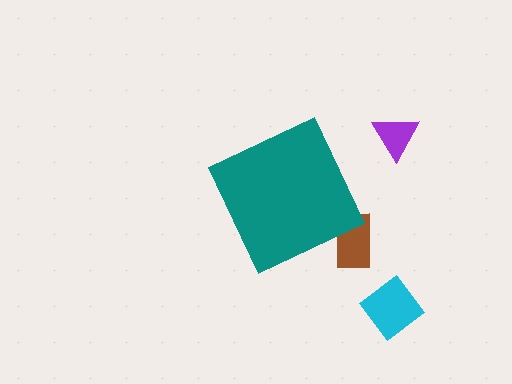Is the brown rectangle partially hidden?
Yes, the brown rectangle is partially hidden behind the teal diamond.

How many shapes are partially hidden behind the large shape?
1 shape is partially hidden.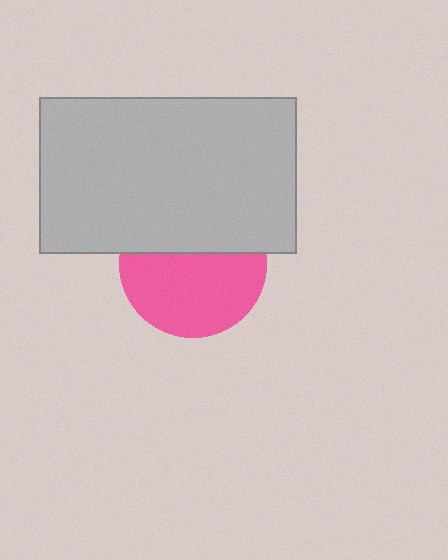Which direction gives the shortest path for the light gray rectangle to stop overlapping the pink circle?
Moving up gives the shortest separation.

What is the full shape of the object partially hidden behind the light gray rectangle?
The partially hidden object is a pink circle.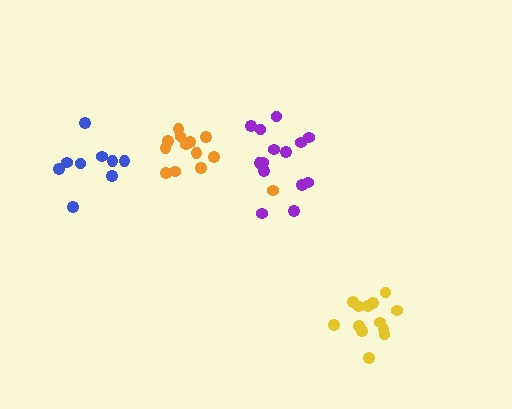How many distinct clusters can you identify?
There are 4 distinct clusters.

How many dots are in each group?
Group 1: 13 dots, Group 2: 14 dots, Group 3: 13 dots, Group 4: 9 dots (49 total).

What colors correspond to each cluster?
The clusters are colored: yellow, purple, orange, blue.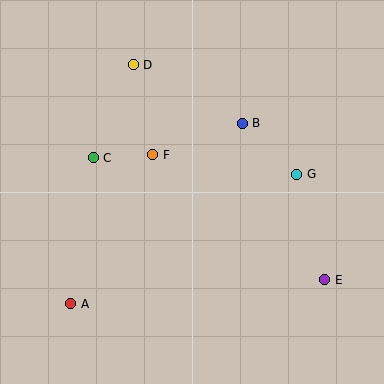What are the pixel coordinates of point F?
Point F is at (153, 155).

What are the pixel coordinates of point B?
Point B is at (242, 123).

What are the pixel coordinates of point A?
Point A is at (71, 304).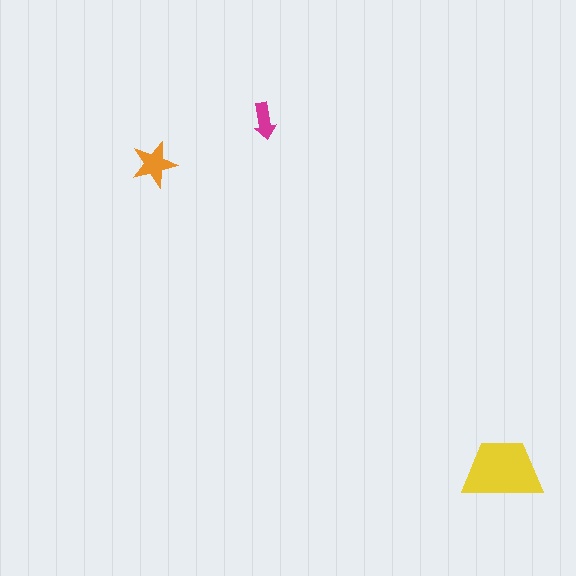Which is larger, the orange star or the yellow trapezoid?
The yellow trapezoid.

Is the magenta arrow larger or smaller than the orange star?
Smaller.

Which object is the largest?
The yellow trapezoid.